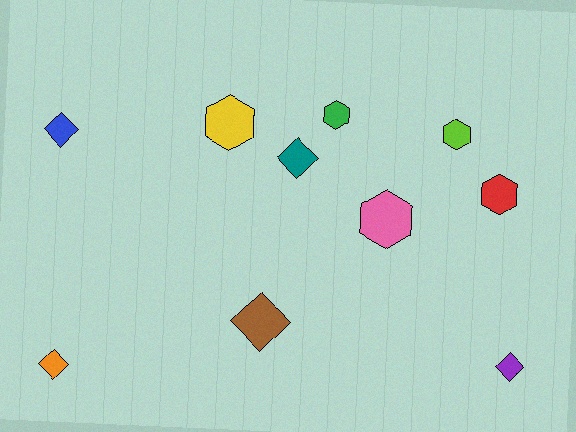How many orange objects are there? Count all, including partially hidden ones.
There is 1 orange object.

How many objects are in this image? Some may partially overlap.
There are 10 objects.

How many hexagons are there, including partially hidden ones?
There are 5 hexagons.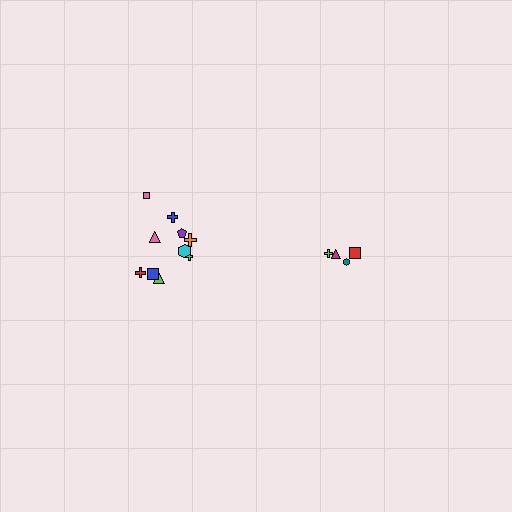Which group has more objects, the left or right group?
The left group.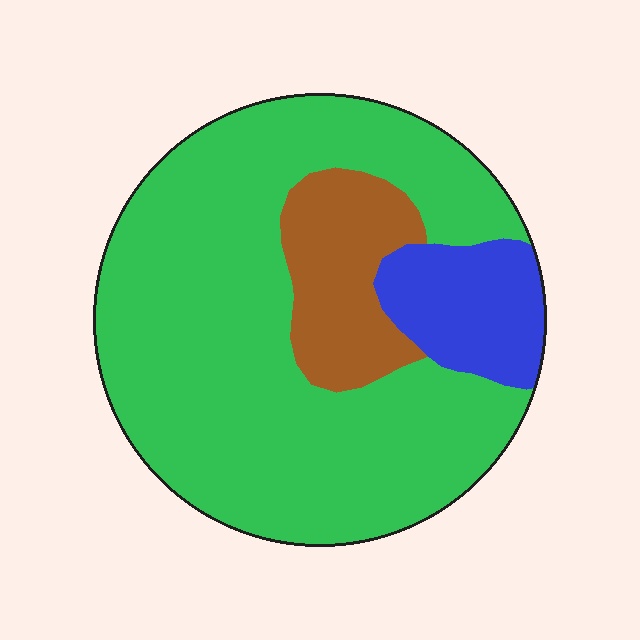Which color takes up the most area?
Green, at roughly 75%.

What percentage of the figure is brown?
Brown covers 14% of the figure.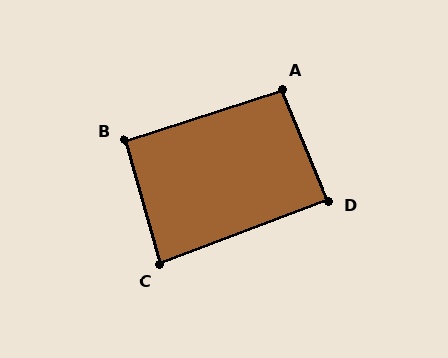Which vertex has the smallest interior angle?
C, at approximately 85 degrees.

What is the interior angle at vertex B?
Approximately 92 degrees (approximately right).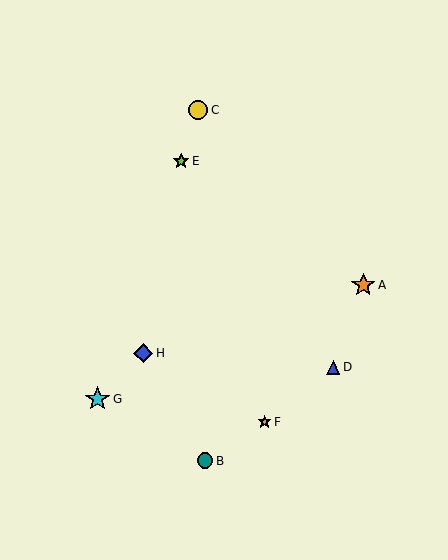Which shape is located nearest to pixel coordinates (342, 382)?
The blue triangle (labeled D) at (333, 367) is nearest to that location.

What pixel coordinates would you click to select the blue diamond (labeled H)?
Click at (143, 353) to select the blue diamond H.